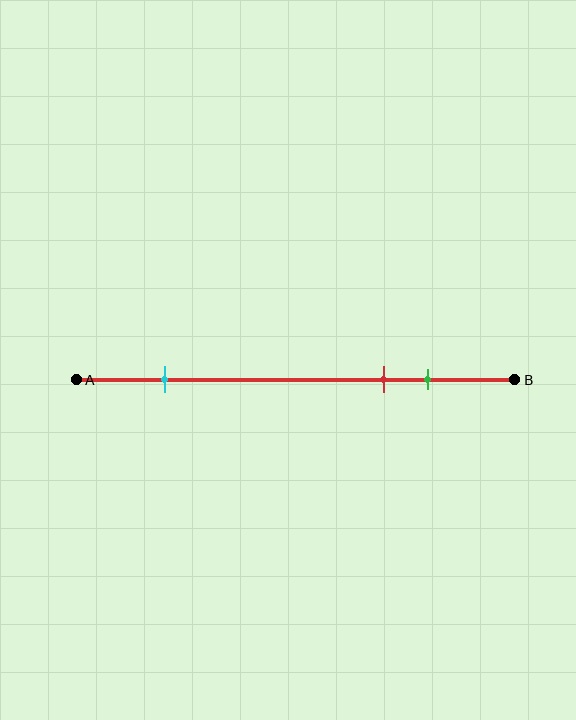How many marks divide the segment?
There are 3 marks dividing the segment.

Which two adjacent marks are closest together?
The red and green marks are the closest adjacent pair.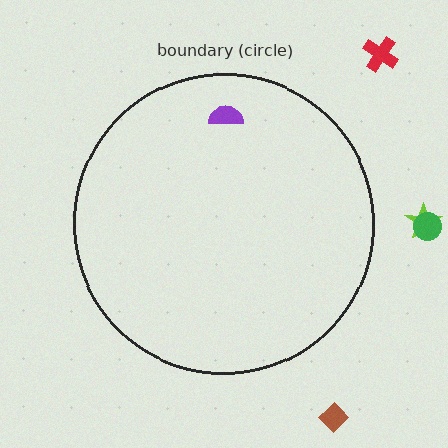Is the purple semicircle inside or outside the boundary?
Inside.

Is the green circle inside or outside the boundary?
Outside.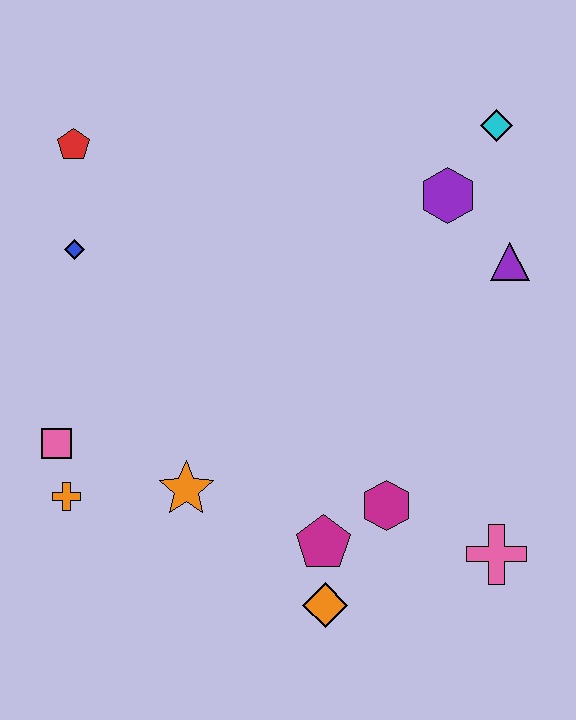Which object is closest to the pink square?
The orange cross is closest to the pink square.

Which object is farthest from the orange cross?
The cyan diamond is farthest from the orange cross.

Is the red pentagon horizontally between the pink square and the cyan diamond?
Yes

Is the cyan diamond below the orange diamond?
No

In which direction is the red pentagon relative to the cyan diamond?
The red pentagon is to the left of the cyan diamond.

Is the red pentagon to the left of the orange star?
Yes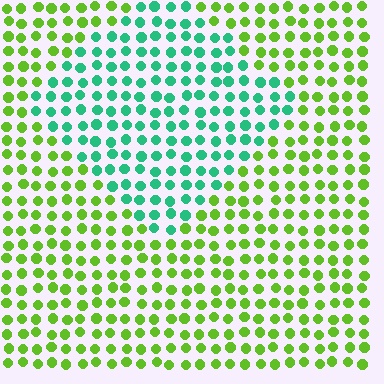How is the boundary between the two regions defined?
The boundary is defined purely by a slight shift in hue (about 58 degrees). Spacing, size, and orientation are identical on both sides.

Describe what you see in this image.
The image is filled with small lime elements in a uniform arrangement. A diamond-shaped region is visible where the elements are tinted to a slightly different hue, forming a subtle color boundary.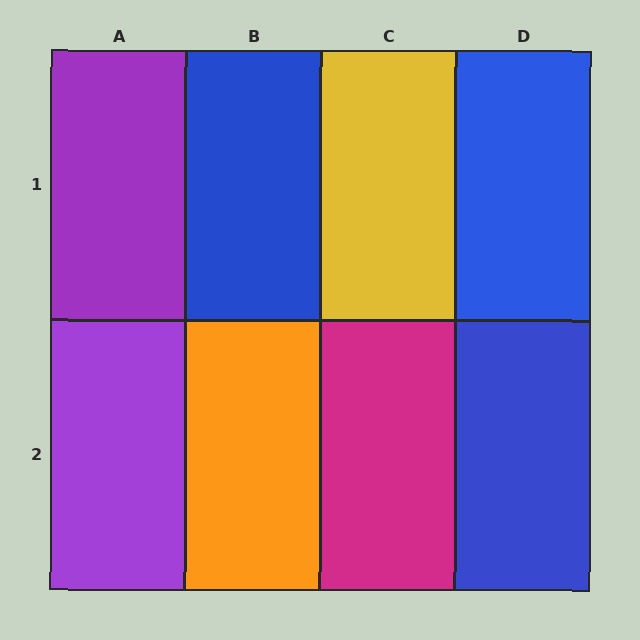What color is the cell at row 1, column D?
Blue.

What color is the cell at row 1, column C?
Yellow.